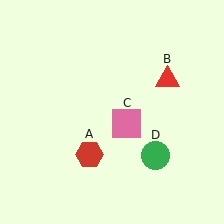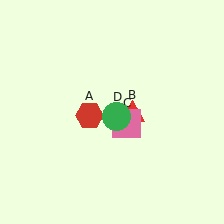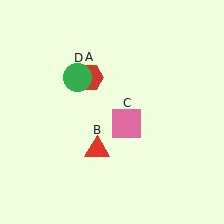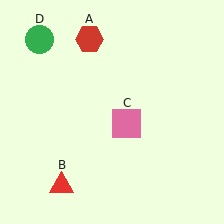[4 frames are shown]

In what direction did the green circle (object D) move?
The green circle (object D) moved up and to the left.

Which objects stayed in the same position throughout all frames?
Pink square (object C) remained stationary.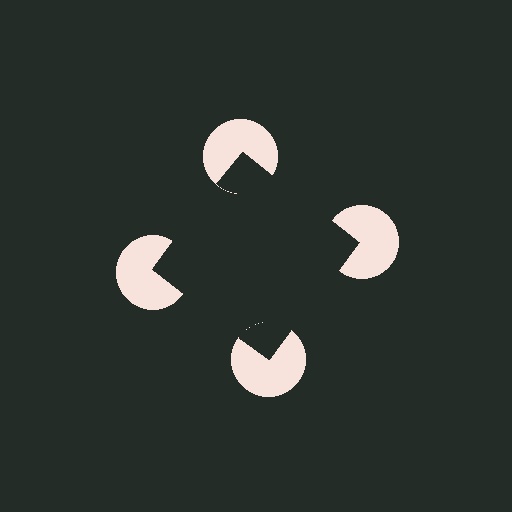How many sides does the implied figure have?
4 sides.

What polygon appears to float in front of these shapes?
An illusory square — its edges are inferred from the aligned wedge cuts in the pac-man discs, not physically drawn.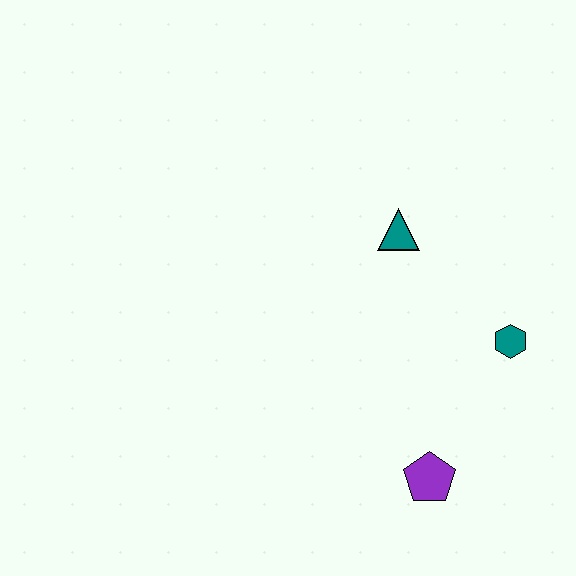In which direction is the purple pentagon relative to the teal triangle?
The purple pentagon is below the teal triangle.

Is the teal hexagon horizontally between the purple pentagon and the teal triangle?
No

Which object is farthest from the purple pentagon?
The teal triangle is farthest from the purple pentagon.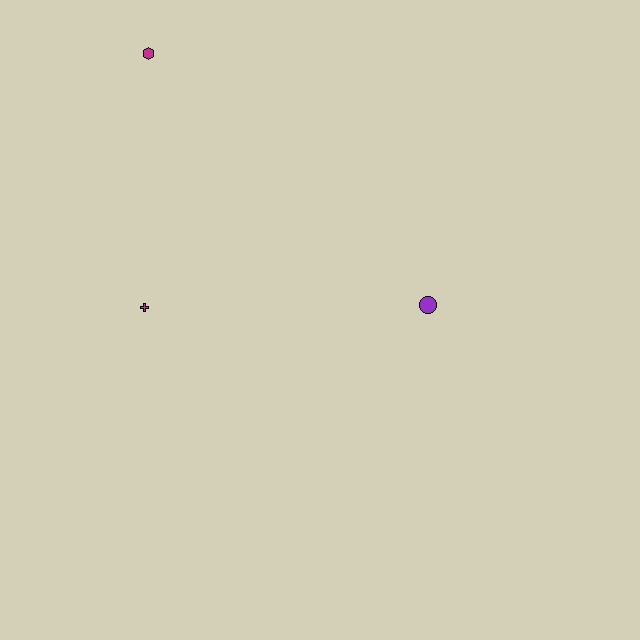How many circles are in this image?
There is 1 circle.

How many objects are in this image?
There are 3 objects.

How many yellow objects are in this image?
There are no yellow objects.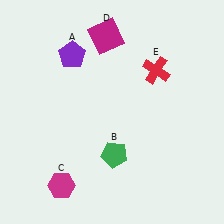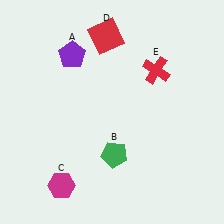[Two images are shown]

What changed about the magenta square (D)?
In Image 1, D is magenta. In Image 2, it changed to red.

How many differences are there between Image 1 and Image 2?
There is 1 difference between the two images.